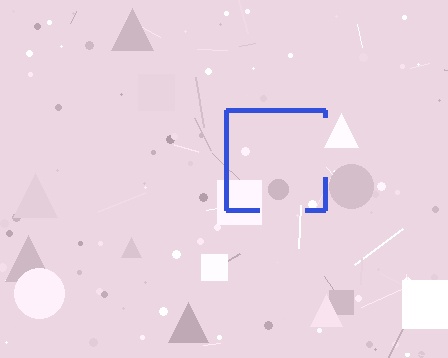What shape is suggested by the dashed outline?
The dashed outline suggests a square.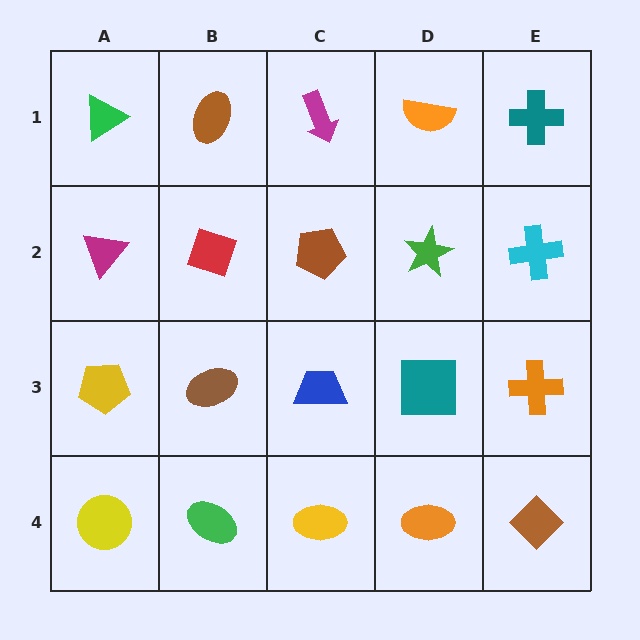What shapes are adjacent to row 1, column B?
A red diamond (row 2, column B), a green triangle (row 1, column A), a magenta arrow (row 1, column C).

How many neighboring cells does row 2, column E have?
3.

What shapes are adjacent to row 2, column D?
An orange semicircle (row 1, column D), a teal square (row 3, column D), a brown pentagon (row 2, column C), a cyan cross (row 2, column E).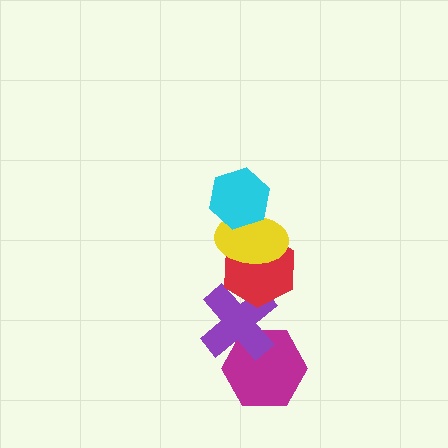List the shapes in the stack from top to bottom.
From top to bottom: the cyan hexagon, the yellow ellipse, the red hexagon, the purple cross, the magenta hexagon.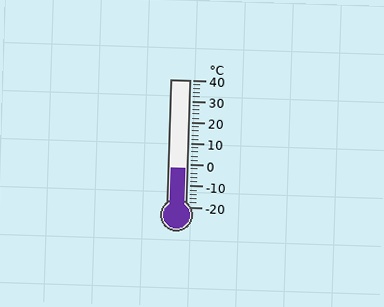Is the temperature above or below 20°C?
The temperature is below 20°C.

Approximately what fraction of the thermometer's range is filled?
The thermometer is filled to approximately 30% of its range.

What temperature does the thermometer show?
The thermometer shows approximately -2°C.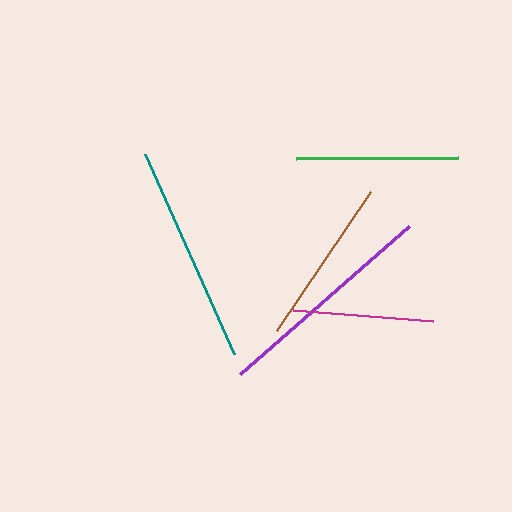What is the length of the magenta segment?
The magenta segment is approximately 140 pixels long.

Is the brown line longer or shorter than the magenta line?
The brown line is longer than the magenta line.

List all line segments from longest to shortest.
From longest to shortest: purple, teal, brown, green, magenta.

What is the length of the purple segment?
The purple segment is approximately 225 pixels long.